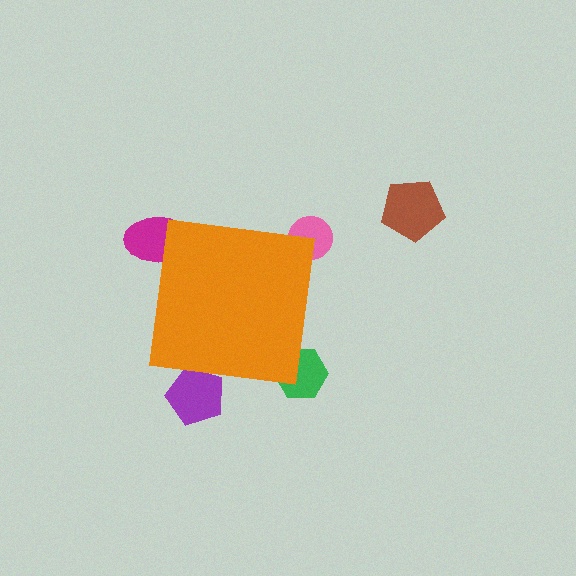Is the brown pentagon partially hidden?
No, the brown pentagon is fully visible.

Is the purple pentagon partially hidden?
Yes, the purple pentagon is partially hidden behind the orange square.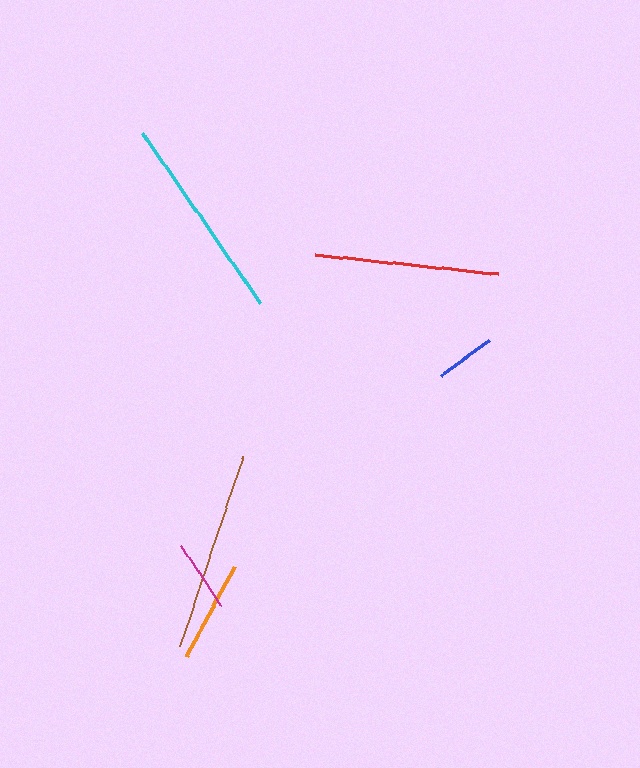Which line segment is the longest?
The cyan line is the longest at approximately 208 pixels.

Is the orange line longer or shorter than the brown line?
The brown line is longer than the orange line.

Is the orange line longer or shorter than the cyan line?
The cyan line is longer than the orange line.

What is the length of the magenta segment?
The magenta segment is approximately 72 pixels long.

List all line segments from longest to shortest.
From longest to shortest: cyan, brown, red, orange, magenta, blue.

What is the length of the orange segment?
The orange segment is approximately 102 pixels long.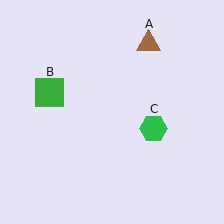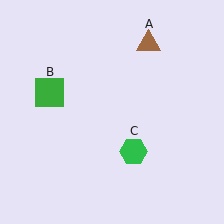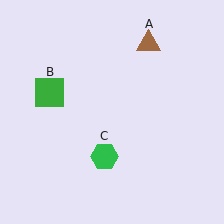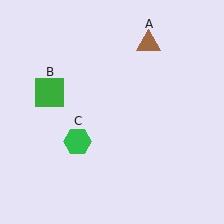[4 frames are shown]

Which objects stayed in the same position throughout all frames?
Brown triangle (object A) and green square (object B) remained stationary.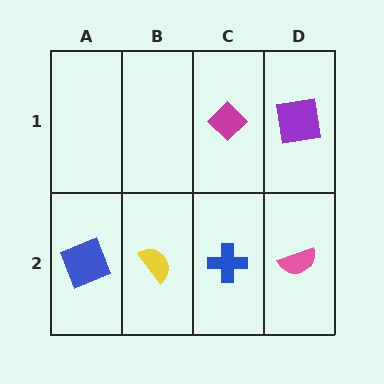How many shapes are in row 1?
2 shapes.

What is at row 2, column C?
A blue cross.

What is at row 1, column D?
A purple square.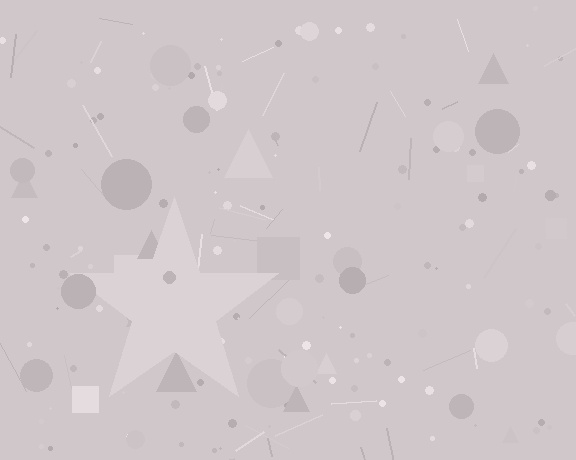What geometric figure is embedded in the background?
A star is embedded in the background.